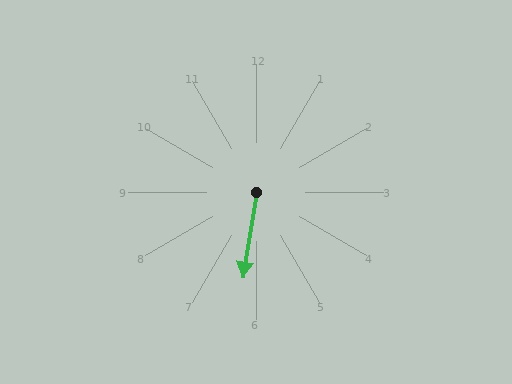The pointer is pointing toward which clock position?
Roughly 6 o'clock.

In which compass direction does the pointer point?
South.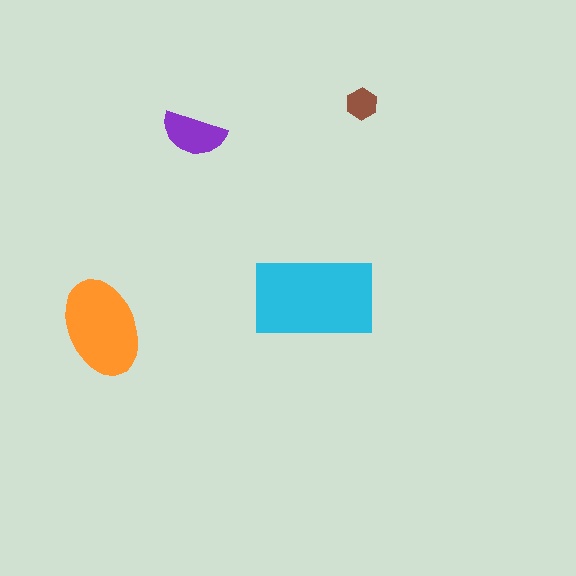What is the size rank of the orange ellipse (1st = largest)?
2nd.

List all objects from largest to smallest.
The cyan rectangle, the orange ellipse, the purple semicircle, the brown hexagon.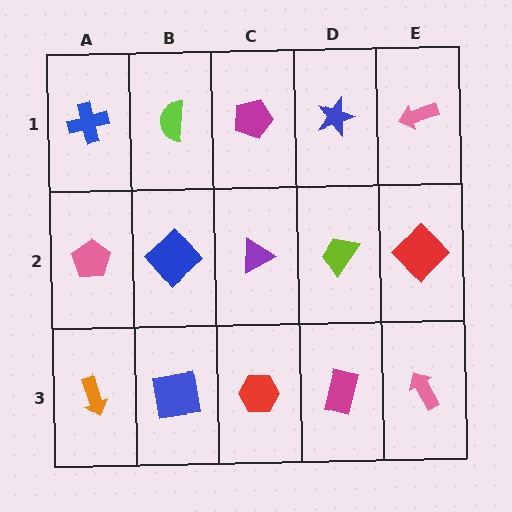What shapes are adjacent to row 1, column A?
A pink pentagon (row 2, column A), a lime semicircle (row 1, column B).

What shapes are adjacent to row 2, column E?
A pink arrow (row 1, column E), a pink arrow (row 3, column E), a lime trapezoid (row 2, column D).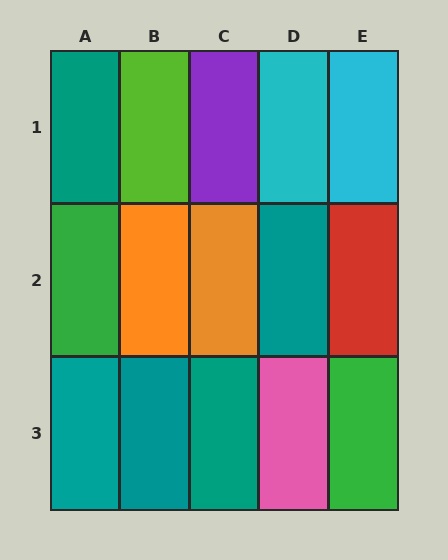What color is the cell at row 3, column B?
Teal.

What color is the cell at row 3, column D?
Pink.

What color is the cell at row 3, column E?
Green.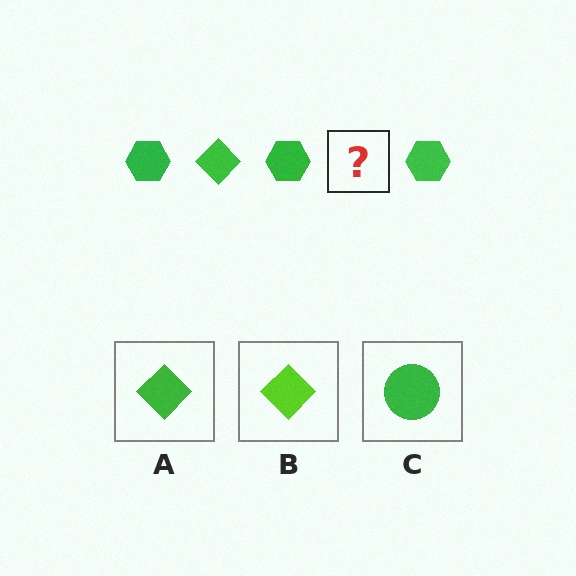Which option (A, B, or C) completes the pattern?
A.